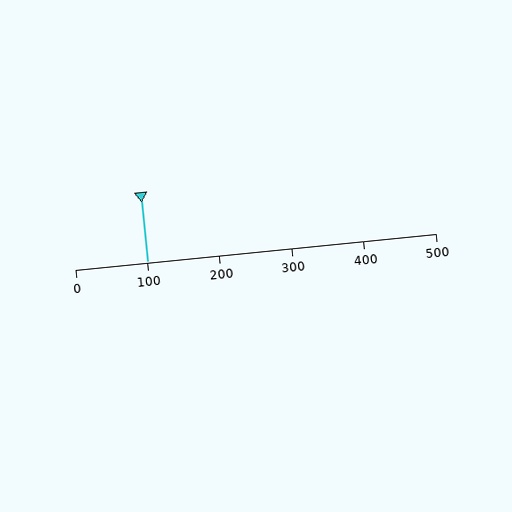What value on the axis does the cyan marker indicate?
The marker indicates approximately 100.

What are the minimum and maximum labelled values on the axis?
The axis runs from 0 to 500.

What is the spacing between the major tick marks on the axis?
The major ticks are spaced 100 apart.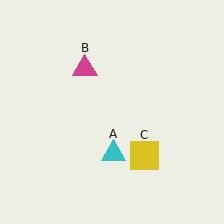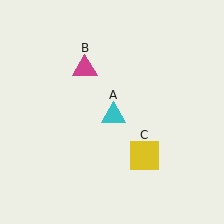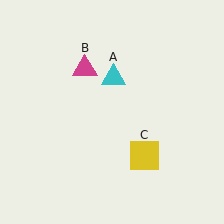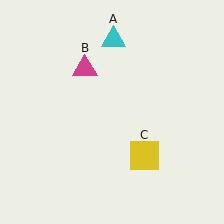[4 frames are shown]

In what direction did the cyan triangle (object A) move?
The cyan triangle (object A) moved up.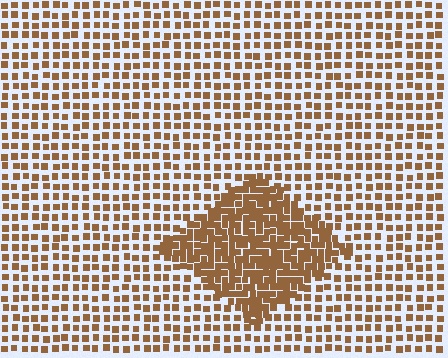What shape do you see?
I see a diamond.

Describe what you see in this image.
The image contains small brown elements arranged at two different densities. A diamond-shaped region is visible where the elements are more densely packed than the surrounding area.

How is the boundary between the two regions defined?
The boundary is defined by a change in element density (approximately 2.1x ratio). All elements are the same color, size, and shape.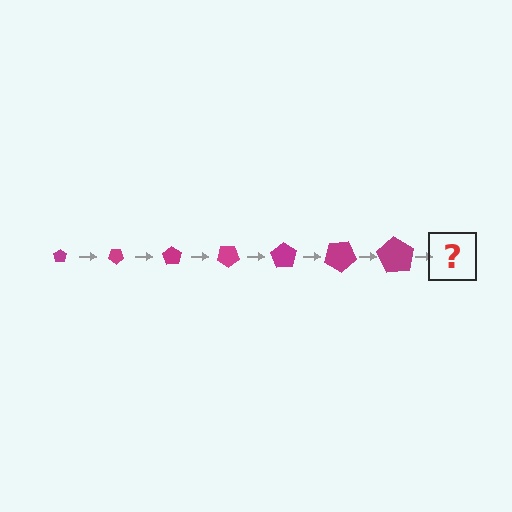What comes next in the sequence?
The next element should be a pentagon, larger than the previous one and rotated 245 degrees from the start.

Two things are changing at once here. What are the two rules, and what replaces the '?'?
The two rules are that the pentagon grows larger each step and it rotates 35 degrees each step. The '?' should be a pentagon, larger than the previous one and rotated 245 degrees from the start.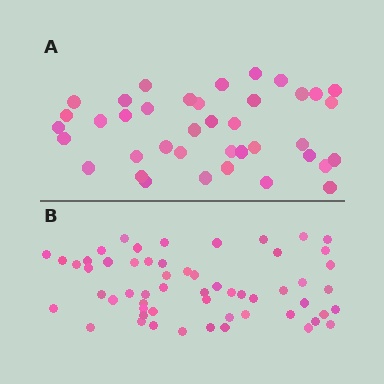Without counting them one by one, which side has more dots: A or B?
Region B (the bottom region) has more dots.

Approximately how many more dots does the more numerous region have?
Region B has approximately 20 more dots than region A.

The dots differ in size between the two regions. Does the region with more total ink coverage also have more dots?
No. Region A has more total ink coverage because its dots are larger, but region B actually contains more individual dots. Total area can be misleading — the number of items is what matters here.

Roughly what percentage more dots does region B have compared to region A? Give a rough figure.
About 45% more.